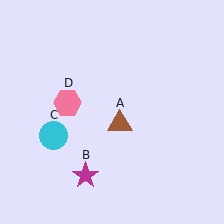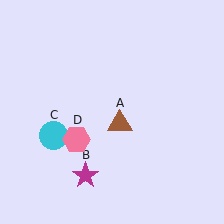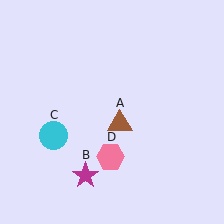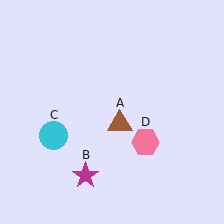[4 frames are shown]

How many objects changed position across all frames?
1 object changed position: pink hexagon (object D).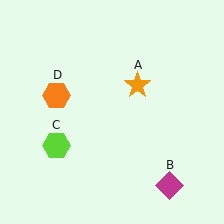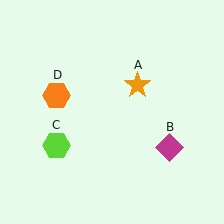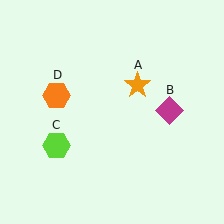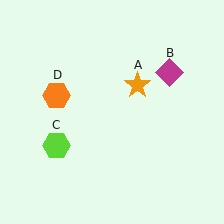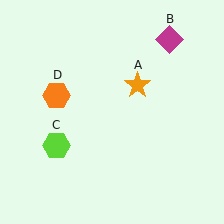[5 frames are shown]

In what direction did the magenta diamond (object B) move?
The magenta diamond (object B) moved up.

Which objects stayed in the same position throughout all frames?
Orange star (object A) and lime hexagon (object C) and orange hexagon (object D) remained stationary.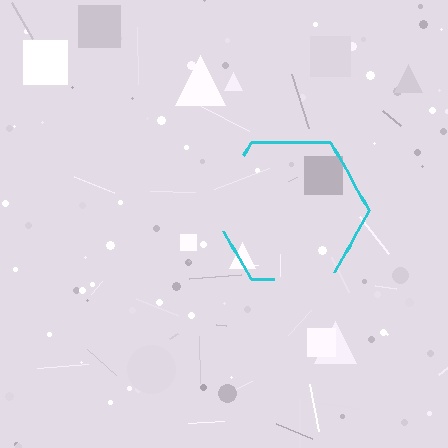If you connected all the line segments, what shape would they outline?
They would outline a hexagon.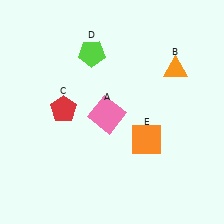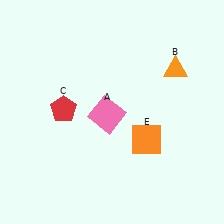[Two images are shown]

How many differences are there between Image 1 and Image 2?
There is 1 difference between the two images.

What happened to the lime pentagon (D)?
The lime pentagon (D) was removed in Image 2. It was in the top-left area of Image 1.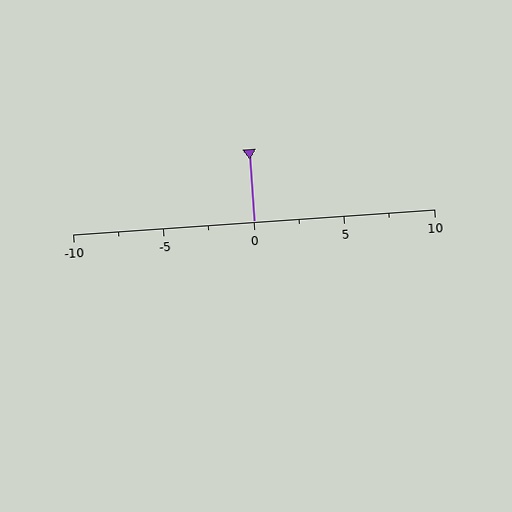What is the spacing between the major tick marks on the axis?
The major ticks are spaced 5 apart.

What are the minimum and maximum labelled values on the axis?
The axis runs from -10 to 10.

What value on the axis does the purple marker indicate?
The marker indicates approximately 0.